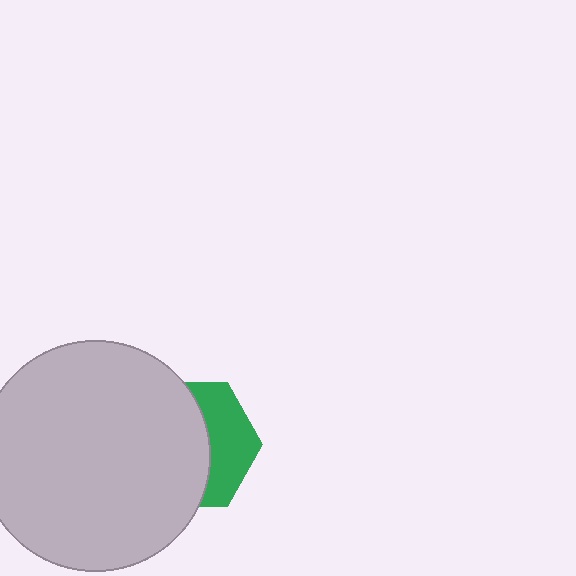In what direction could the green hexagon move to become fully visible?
The green hexagon could move right. That would shift it out from behind the light gray circle entirely.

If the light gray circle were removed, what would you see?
You would see the complete green hexagon.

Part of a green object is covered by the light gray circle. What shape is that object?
It is a hexagon.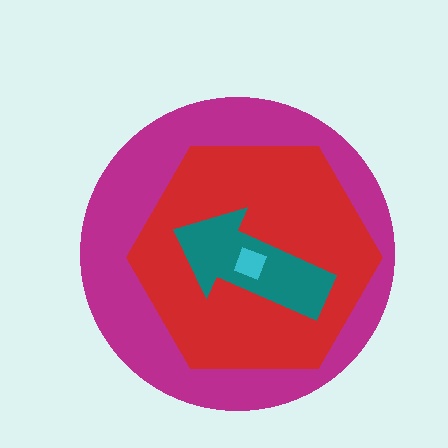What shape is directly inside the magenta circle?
The red hexagon.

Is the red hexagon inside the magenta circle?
Yes.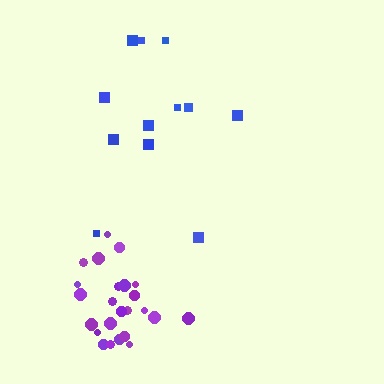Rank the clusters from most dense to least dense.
purple, blue.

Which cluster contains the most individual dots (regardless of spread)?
Purple (24).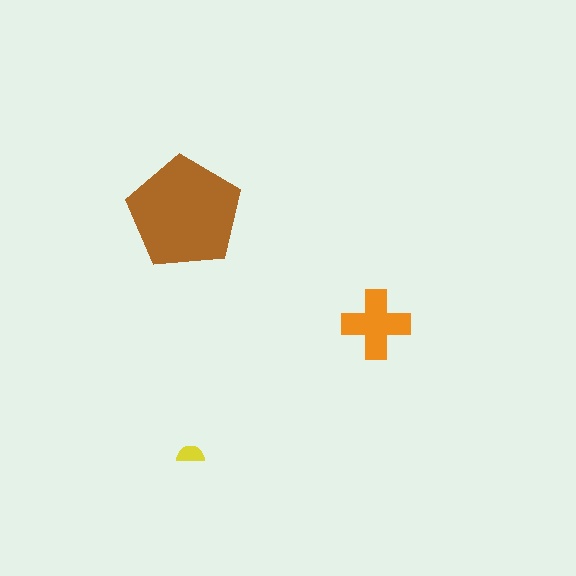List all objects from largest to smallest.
The brown pentagon, the orange cross, the yellow semicircle.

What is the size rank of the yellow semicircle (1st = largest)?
3rd.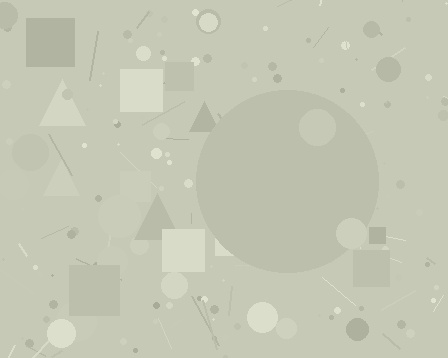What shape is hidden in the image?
A circle is hidden in the image.